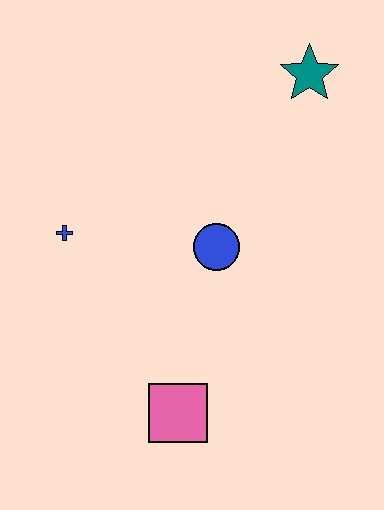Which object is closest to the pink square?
The blue circle is closest to the pink square.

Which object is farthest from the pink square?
The teal star is farthest from the pink square.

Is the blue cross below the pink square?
No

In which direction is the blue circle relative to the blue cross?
The blue circle is to the right of the blue cross.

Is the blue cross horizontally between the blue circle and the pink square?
No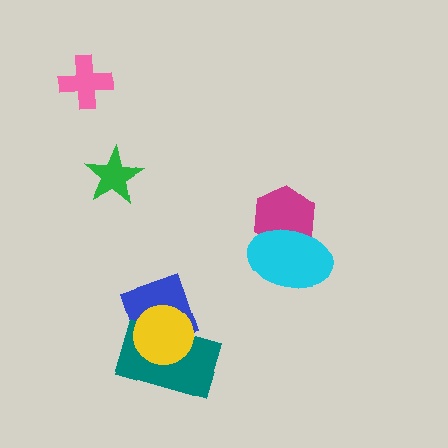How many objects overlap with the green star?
0 objects overlap with the green star.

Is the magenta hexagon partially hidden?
Yes, it is partially covered by another shape.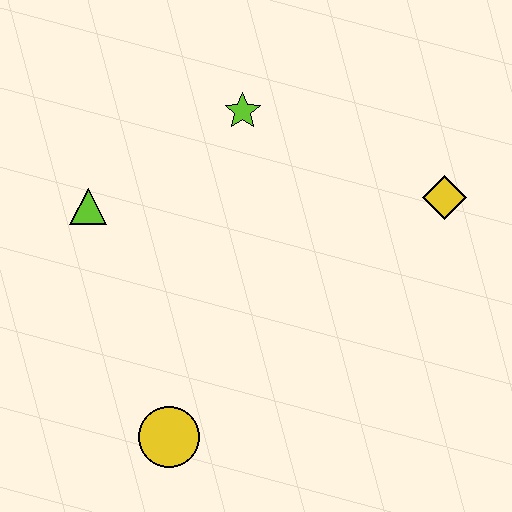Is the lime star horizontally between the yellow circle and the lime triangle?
No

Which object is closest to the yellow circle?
The lime triangle is closest to the yellow circle.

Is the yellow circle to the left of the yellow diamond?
Yes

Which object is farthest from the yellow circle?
The yellow diamond is farthest from the yellow circle.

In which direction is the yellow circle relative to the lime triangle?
The yellow circle is below the lime triangle.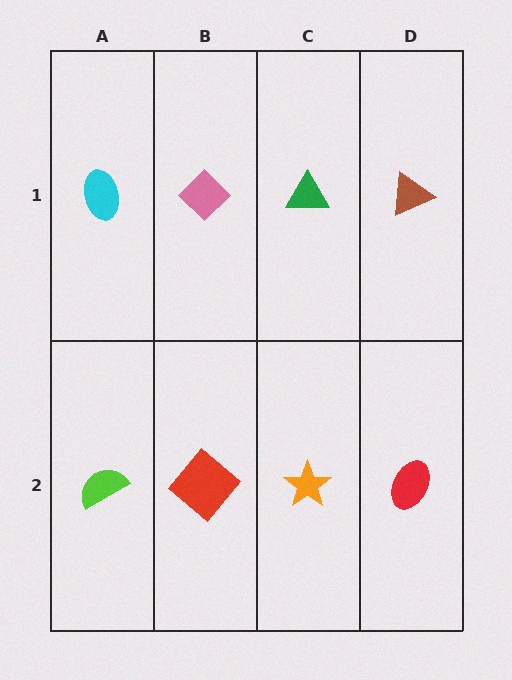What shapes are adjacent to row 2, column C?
A green triangle (row 1, column C), a red diamond (row 2, column B), a red ellipse (row 2, column D).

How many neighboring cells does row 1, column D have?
2.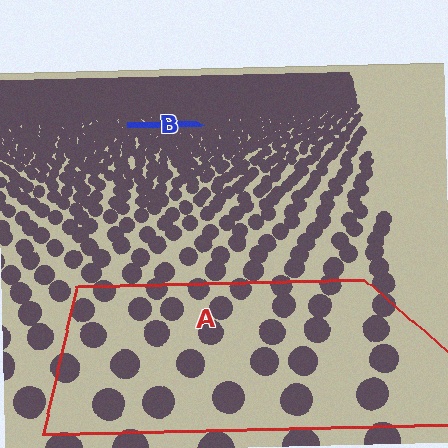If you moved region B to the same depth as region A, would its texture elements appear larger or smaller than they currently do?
They would appear larger. At a closer depth, the same texture elements are projected at a bigger on-screen size.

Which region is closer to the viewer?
Region A is closer. The texture elements there are larger and more spread out.